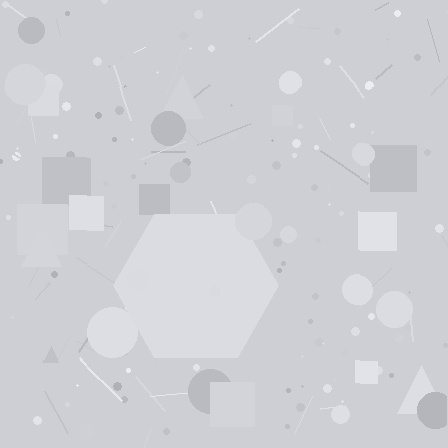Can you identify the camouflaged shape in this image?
The camouflaged shape is a hexagon.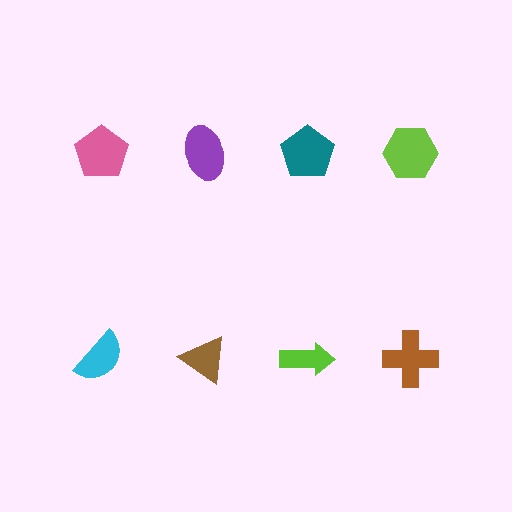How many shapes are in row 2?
4 shapes.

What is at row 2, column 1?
A cyan semicircle.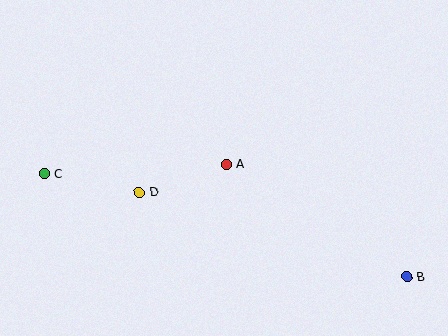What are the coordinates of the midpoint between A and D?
The midpoint between A and D is at (183, 178).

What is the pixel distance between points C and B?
The distance between C and B is 376 pixels.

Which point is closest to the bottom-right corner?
Point B is closest to the bottom-right corner.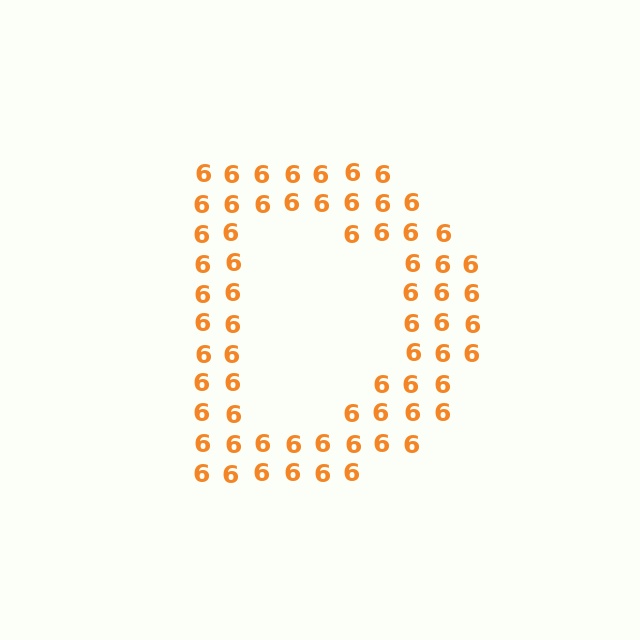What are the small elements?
The small elements are digit 6's.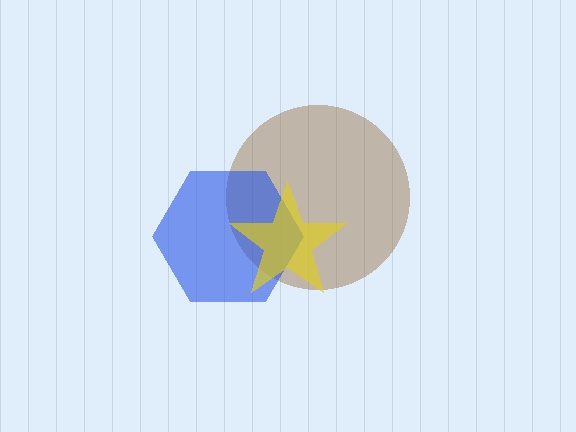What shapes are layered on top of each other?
The layered shapes are: a brown circle, a blue hexagon, a yellow star.